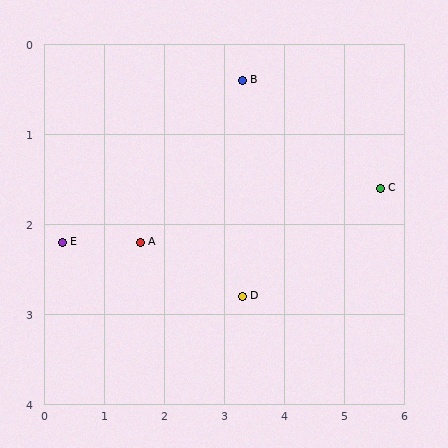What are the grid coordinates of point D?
Point D is at approximately (3.3, 2.8).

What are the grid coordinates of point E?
Point E is at approximately (0.3, 2.2).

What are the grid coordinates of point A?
Point A is at approximately (1.6, 2.2).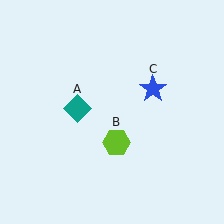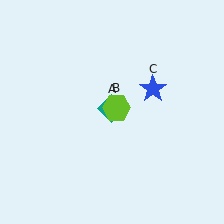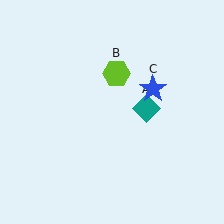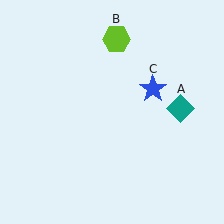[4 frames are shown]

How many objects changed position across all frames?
2 objects changed position: teal diamond (object A), lime hexagon (object B).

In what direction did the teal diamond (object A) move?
The teal diamond (object A) moved right.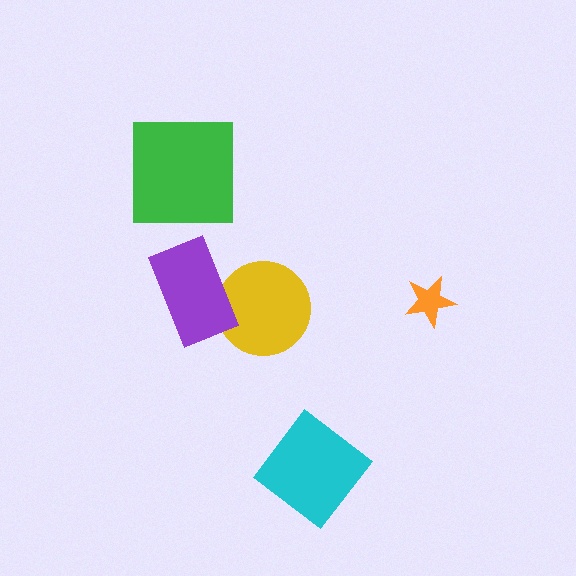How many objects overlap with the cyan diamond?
0 objects overlap with the cyan diamond.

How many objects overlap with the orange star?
0 objects overlap with the orange star.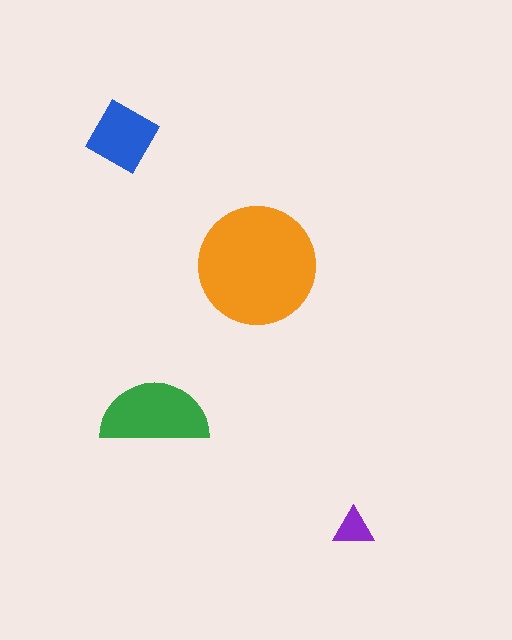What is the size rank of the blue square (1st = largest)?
3rd.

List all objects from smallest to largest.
The purple triangle, the blue square, the green semicircle, the orange circle.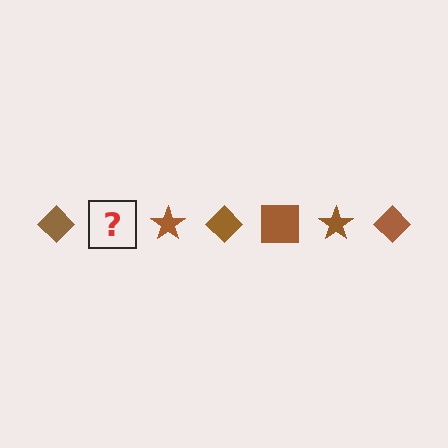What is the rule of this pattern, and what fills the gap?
The rule is that the pattern cycles through diamond, square, star shapes in brown. The gap should be filled with a brown square.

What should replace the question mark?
The question mark should be replaced with a brown square.